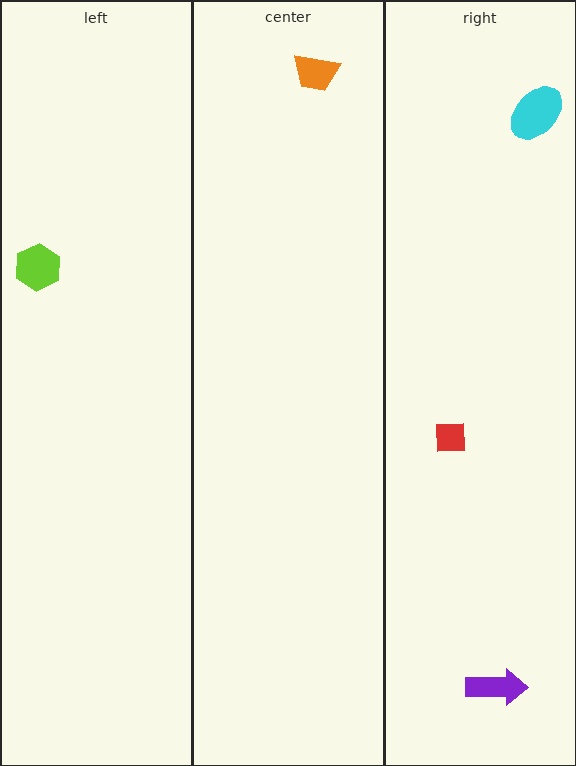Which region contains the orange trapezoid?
The center region.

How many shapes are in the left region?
1.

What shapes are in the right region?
The cyan ellipse, the purple arrow, the red square.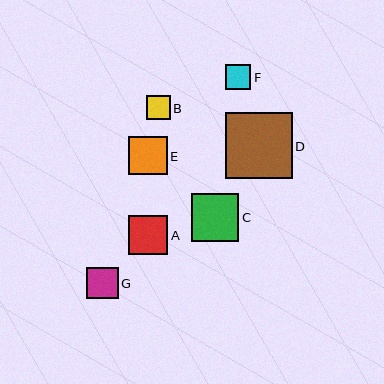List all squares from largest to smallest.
From largest to smallest: D, C, A, E, G, F, B.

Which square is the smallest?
Square B is the smallest with a size of approximately 24 pixels.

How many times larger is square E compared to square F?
Square E is approximately 1.5 times the size of square F.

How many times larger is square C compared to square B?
Square C is approximately 2.0 times the size of square B.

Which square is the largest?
Square D is the largest with a size of approximately 67 pixels.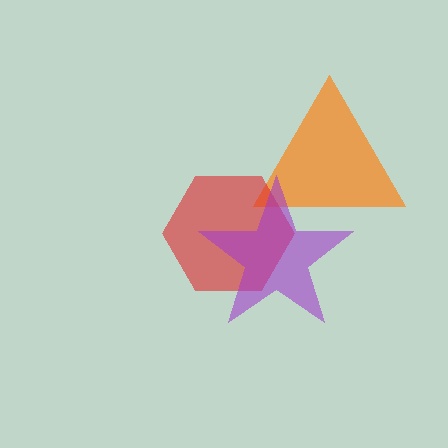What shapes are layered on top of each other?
The layered shapes are: an orange triangle, a red hexagon, a purple star.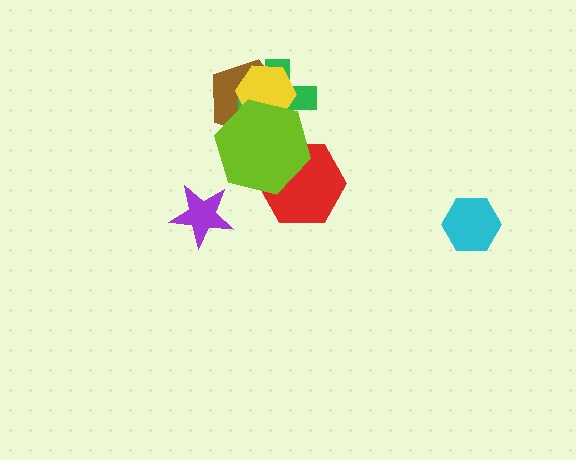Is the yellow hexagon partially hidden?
Yes, it is partially covered by another shape.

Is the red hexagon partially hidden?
Yes, it is partially covered by another shape.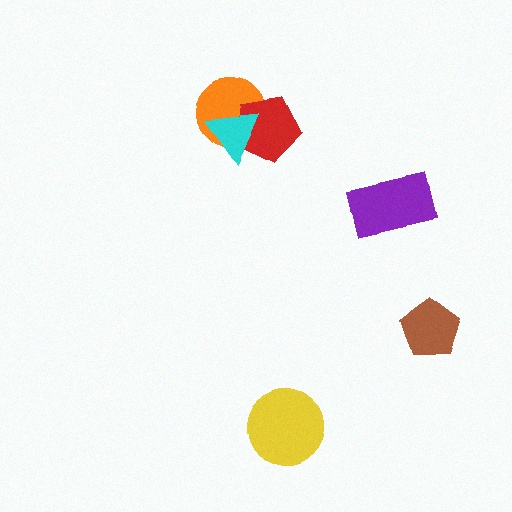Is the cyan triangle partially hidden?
No, no other shape covers it.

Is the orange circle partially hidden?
Yes, it is partially covered by another shape.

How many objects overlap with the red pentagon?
2 objects overlap with the red pentagon.